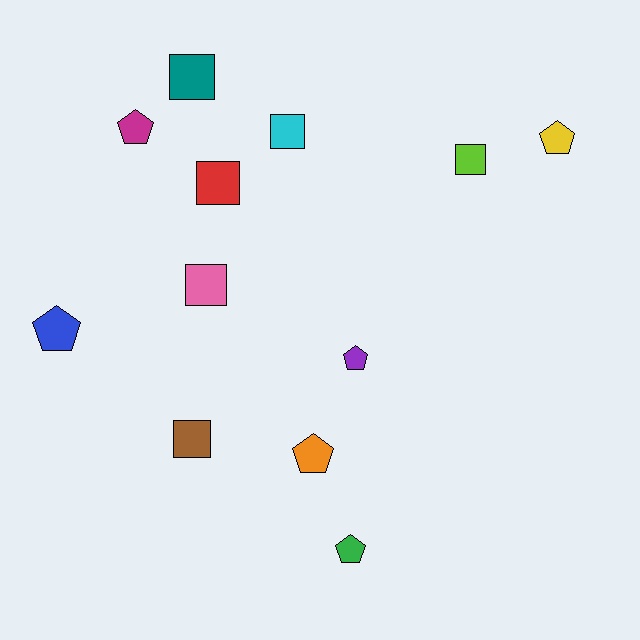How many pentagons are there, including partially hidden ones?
There are 6 pentagons.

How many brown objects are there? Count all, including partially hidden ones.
There is 1 brown object.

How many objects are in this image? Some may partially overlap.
There are 12 objects.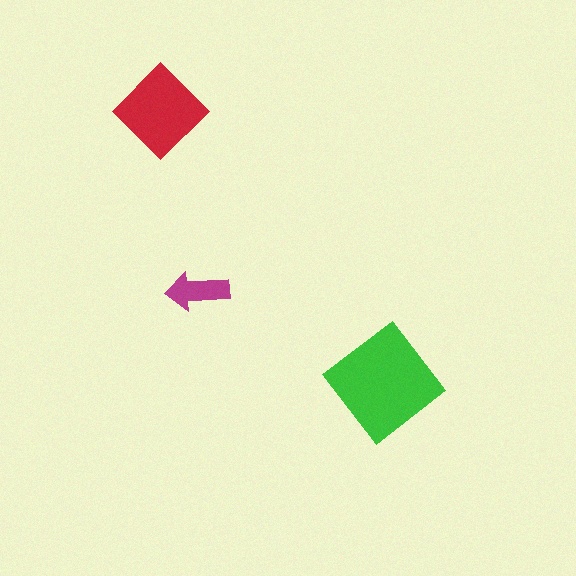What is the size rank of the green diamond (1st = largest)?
1st.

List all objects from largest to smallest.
The green diamond, the red diamond, the magenta arrow.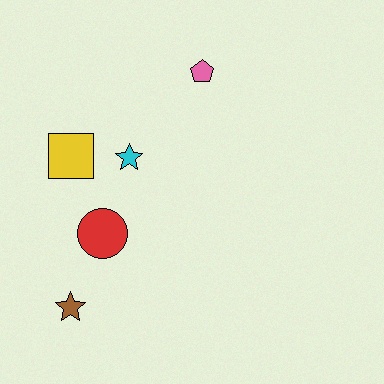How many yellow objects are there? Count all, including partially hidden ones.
There is 1 yellow object.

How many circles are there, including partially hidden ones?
There is 1 circle.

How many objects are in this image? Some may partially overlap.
There are 5 objects.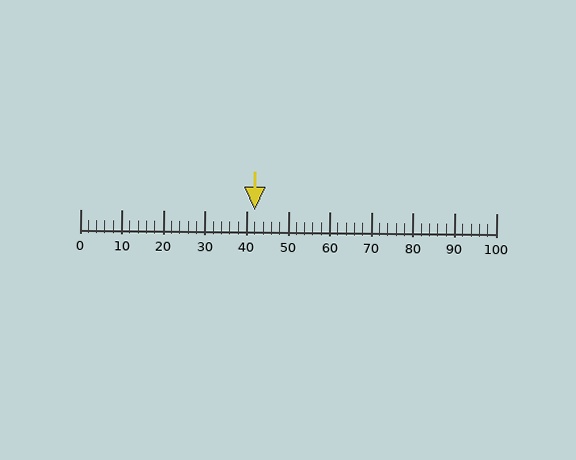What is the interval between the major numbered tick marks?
The major tick marks are spaced 10 units apart.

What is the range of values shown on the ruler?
The ruler shows values from 0 to 100.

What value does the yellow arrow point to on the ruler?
The yellow arrow points to approximately 42.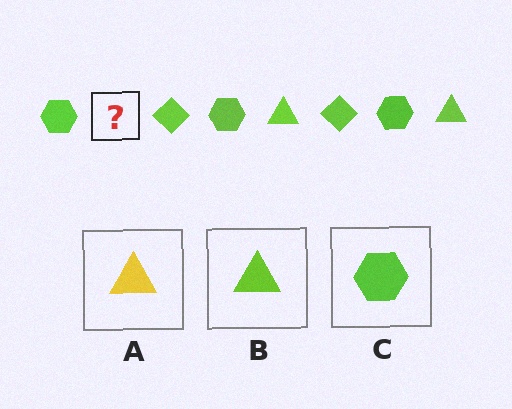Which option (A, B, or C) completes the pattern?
B.